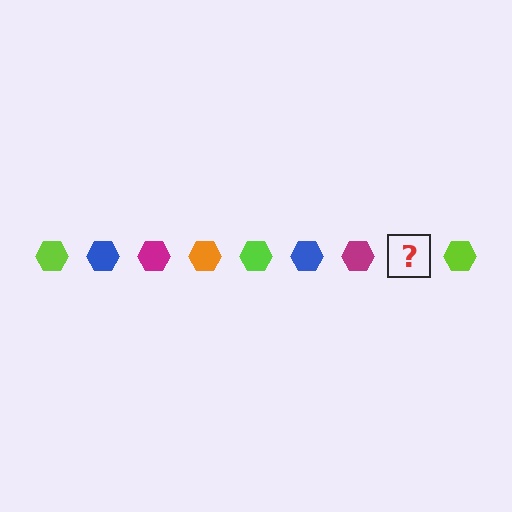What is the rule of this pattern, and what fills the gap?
The rule is that the pattern cycles through lime, blue, magenta, orange hexagons. The gap should be filled with an orange hexagon.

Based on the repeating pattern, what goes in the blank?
The blank should be an orange hexagon.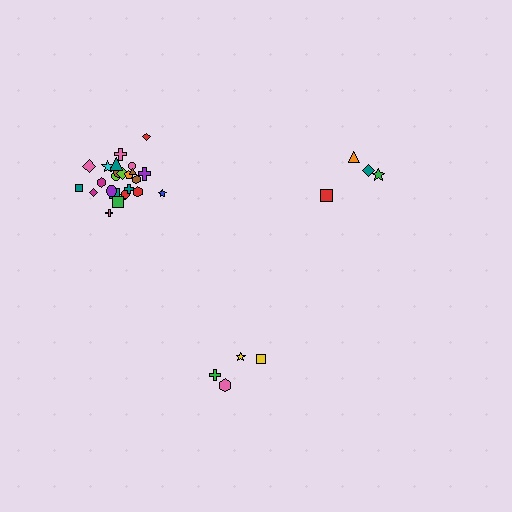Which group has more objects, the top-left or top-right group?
The top-left group.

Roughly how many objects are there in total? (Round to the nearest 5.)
Roughly 35 objects in total.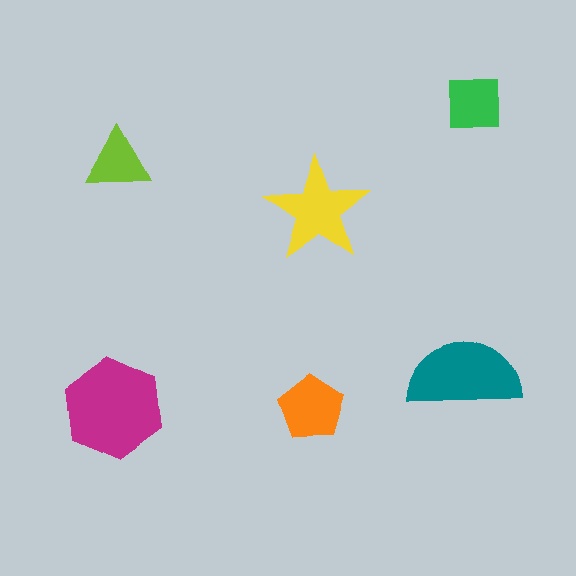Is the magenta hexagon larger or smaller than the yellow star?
Larger.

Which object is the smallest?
The lime triangle.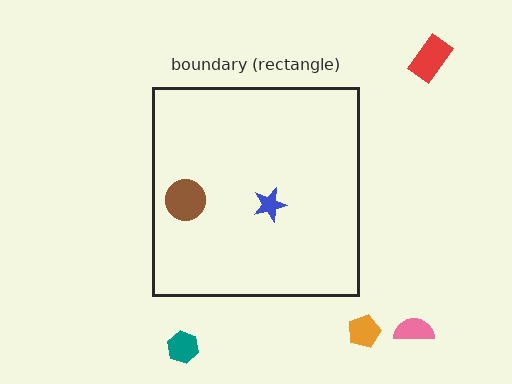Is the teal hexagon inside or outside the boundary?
Outside.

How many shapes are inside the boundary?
2 inside, 4 outside.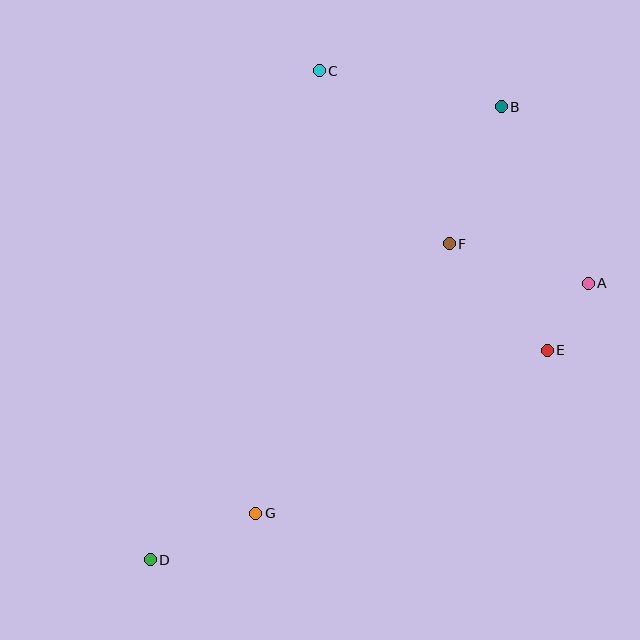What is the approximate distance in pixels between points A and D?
The distance between A and D is approximately 518 pixels.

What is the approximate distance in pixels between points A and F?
The distance between A and F is approximately 144 pixels.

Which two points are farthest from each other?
Points B and D are farthest from each other.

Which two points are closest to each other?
Points A and E are closest to each other.